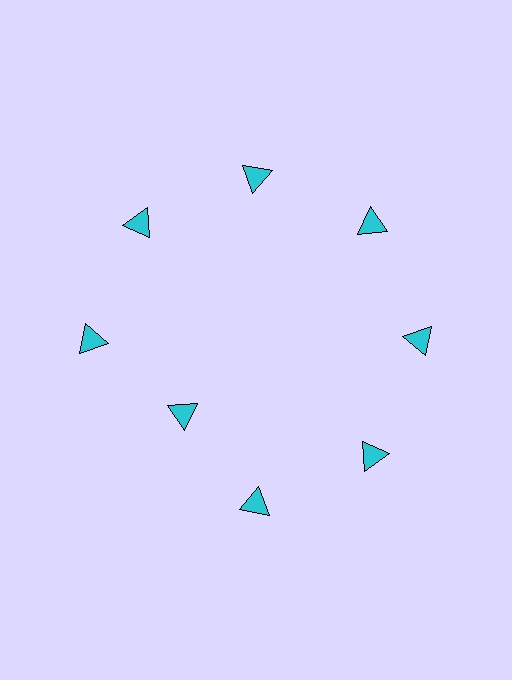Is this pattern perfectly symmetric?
No. The 8 cyan triangles are arranged in a ring, but one element near the 8 o'clock position is pulled inward toward the center, breaking the 8-fold rotational symmetry.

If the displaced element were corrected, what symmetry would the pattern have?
It would have 8-fold rotational symmetry — the pattern would map onto itself every 45 degrees.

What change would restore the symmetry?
The symmetry would be restored by moving it outward, back onto the ring so that all 8 triangles sit at equal angles and equal distance from the center.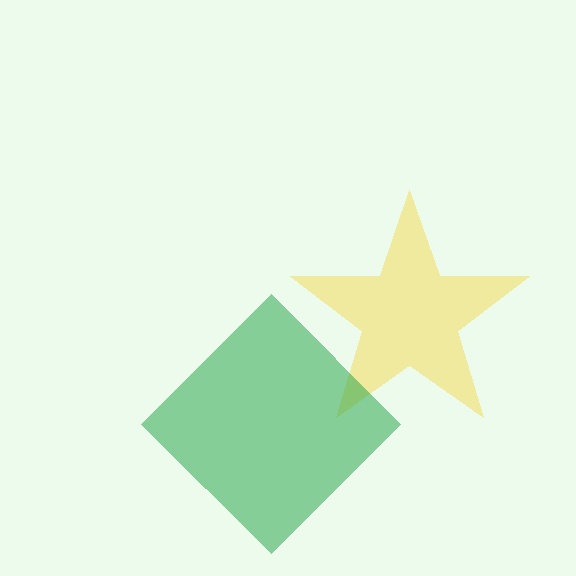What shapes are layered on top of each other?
The layered shapes are: a yellow star, a green diamond.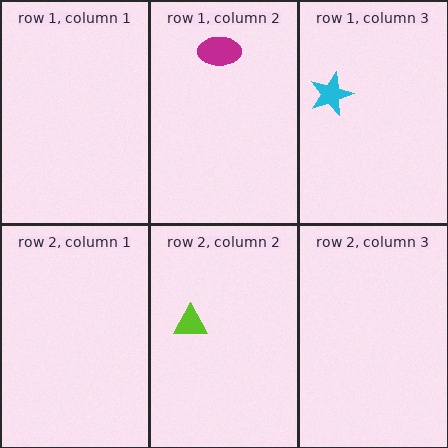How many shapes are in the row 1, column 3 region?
1.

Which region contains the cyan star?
The row 1, column 3 region.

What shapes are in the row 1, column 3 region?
The cyan star.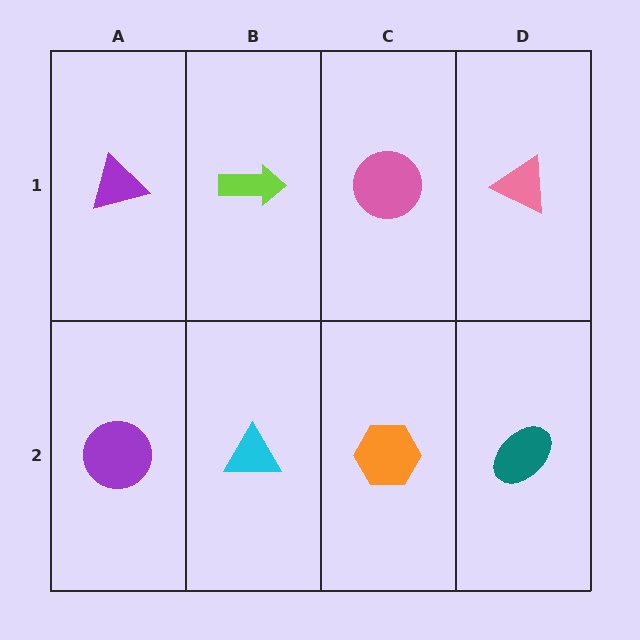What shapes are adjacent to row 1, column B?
A cyan triangle (row 2, column B), a purple triangle (row 1, column A), a pink circle (row 1, column C).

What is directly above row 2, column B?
A lime arrow.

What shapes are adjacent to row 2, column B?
A lime arrow (row 1, column B), a purple circle (row 2, column A), an orange hexagon (row 2, column C).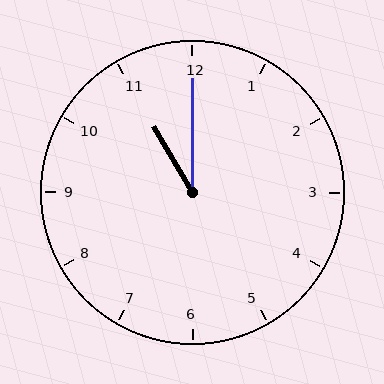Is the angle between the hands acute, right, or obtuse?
It is acute.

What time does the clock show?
11:00.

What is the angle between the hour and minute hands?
Approximately 30 degrees.